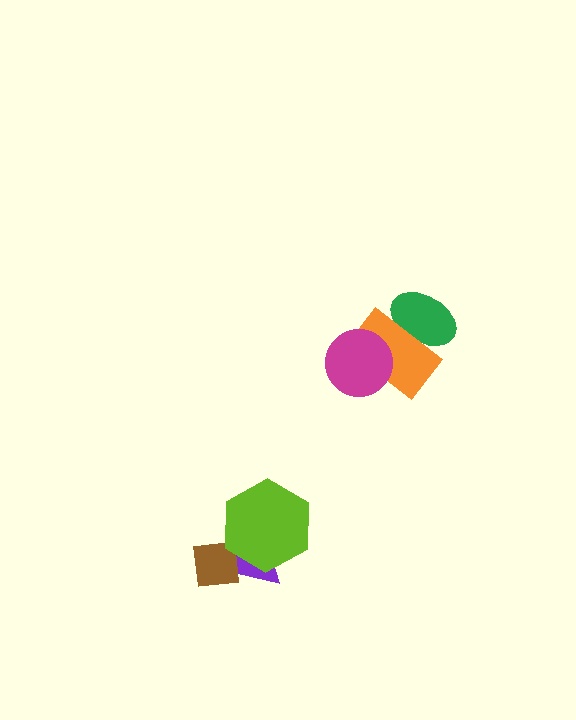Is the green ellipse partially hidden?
Yes, it is partially covered by another shape.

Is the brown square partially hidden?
Yes, it is partially covered by another shape.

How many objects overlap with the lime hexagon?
2 objects overlap with the lime hexagon.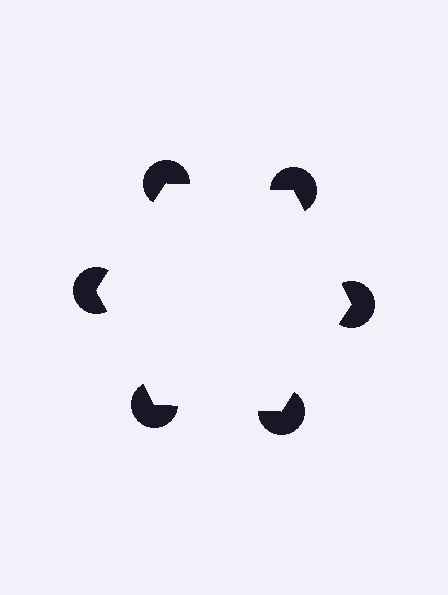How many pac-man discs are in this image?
There are 6 — one at each vertex of the illusory hexagon.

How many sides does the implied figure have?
6 sides.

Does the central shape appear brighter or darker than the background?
It typically appears slightly brighter than the background, even though no actual brightness change is drawn.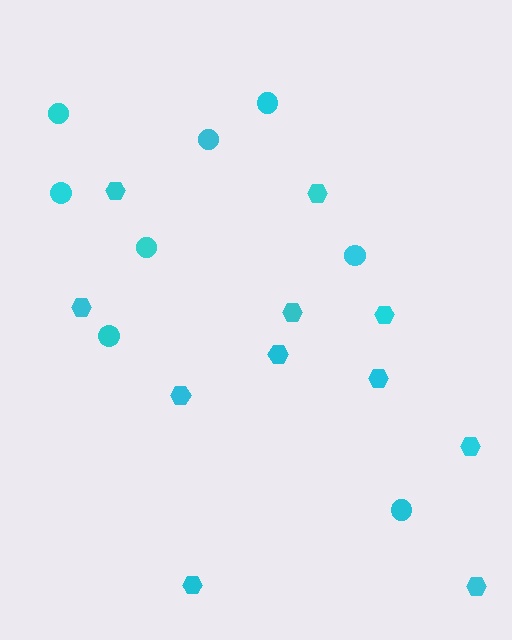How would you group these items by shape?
There are 2 groups: one group of circles (8) and one group of hexagons (11).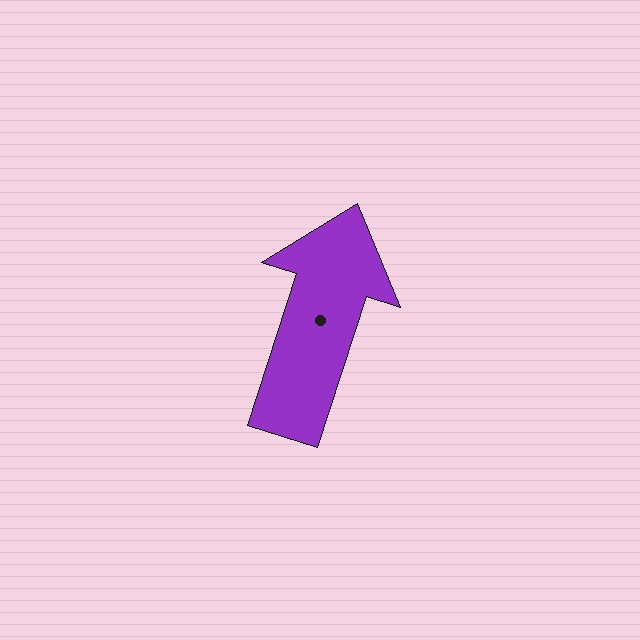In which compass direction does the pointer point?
North.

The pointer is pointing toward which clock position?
Roughly 1 o'clock.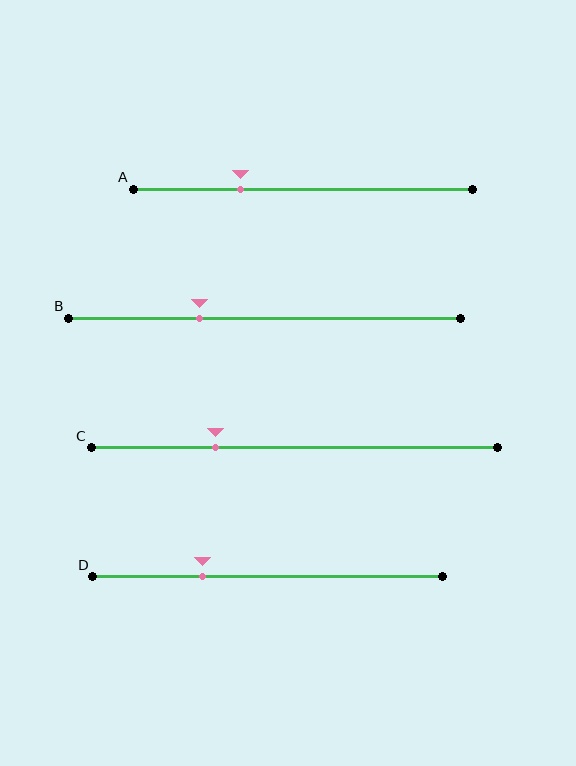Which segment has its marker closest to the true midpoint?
Segment B has its marker closest to the true midpoint.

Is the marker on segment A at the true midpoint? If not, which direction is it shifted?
No, the marker on segment A is shifted to the left by about 19% of the segment length.